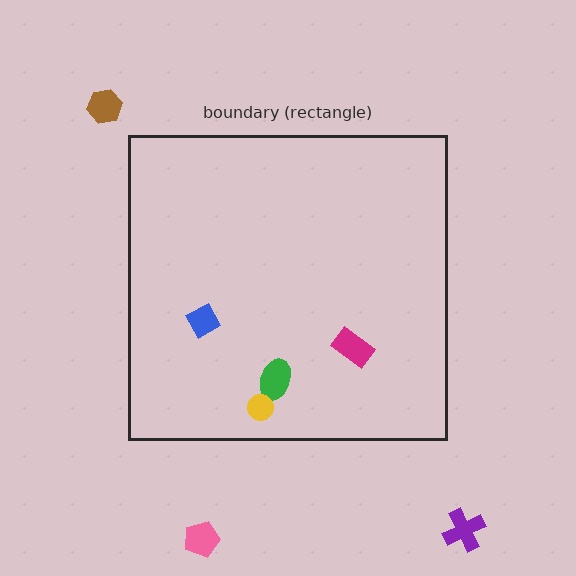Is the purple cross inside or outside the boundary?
Outside.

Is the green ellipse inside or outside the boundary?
Inside.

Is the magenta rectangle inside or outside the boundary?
Inside.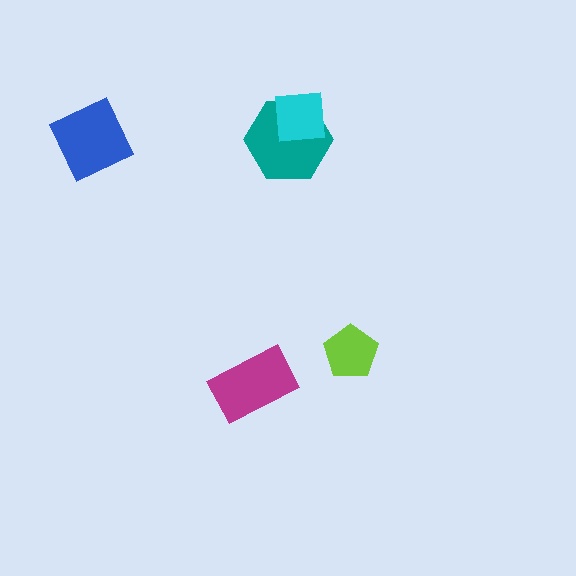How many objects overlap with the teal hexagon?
1 object overlaps with the teal hexagon.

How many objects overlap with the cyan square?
1 object overlaps with the cyan square.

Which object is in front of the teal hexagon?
The cyan square is in front of the teal hexagon.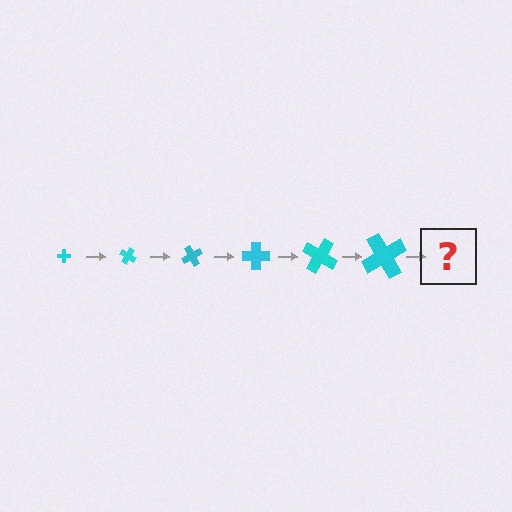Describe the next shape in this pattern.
It should be a cross, larger than the previous one and rotated 180 degrees from the start.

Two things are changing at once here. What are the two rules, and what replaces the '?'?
The two rules are that the cross grows larger each step and it rotates 30 degrees each step. The '?' should be a cross, larger than the previous one and rotated 180 degrees from the start.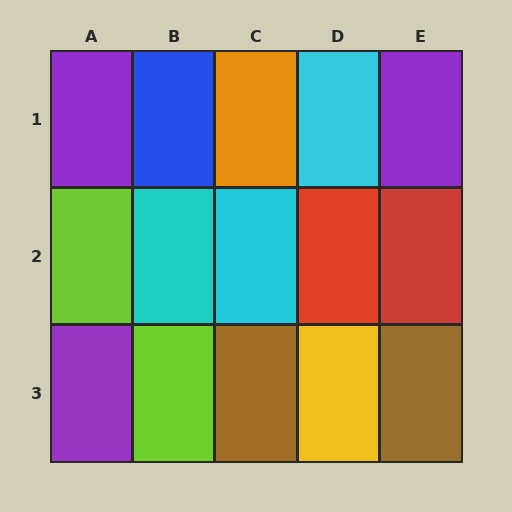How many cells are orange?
1 cell is orange.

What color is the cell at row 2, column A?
Lime.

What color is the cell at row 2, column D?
Red.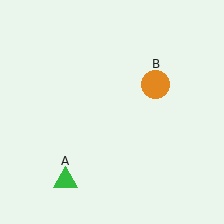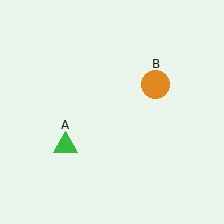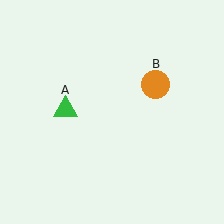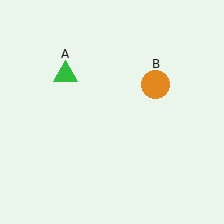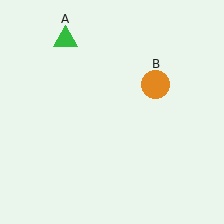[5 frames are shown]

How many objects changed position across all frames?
1 object changed position: green triangle (object A).